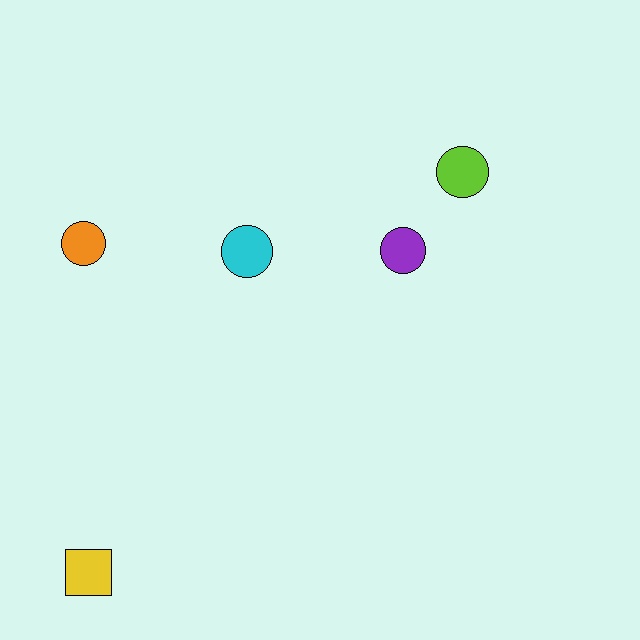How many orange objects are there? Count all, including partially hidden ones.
There is 1 orange object.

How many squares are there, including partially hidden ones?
There is 1 square.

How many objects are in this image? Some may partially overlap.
There are 5 objects.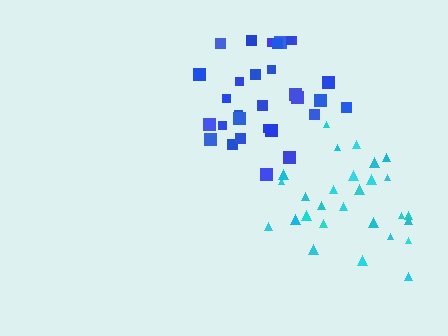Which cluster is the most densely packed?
Cyan.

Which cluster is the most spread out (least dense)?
Blue.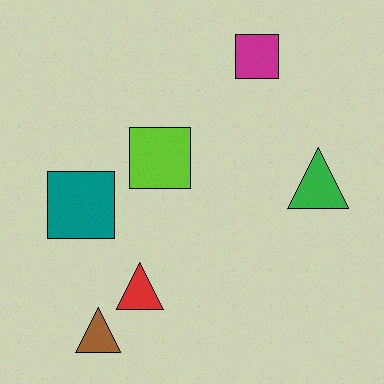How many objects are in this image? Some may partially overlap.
There are 6 objects.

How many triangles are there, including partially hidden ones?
There are 3 triangles.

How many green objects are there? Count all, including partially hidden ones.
There is 1 green object.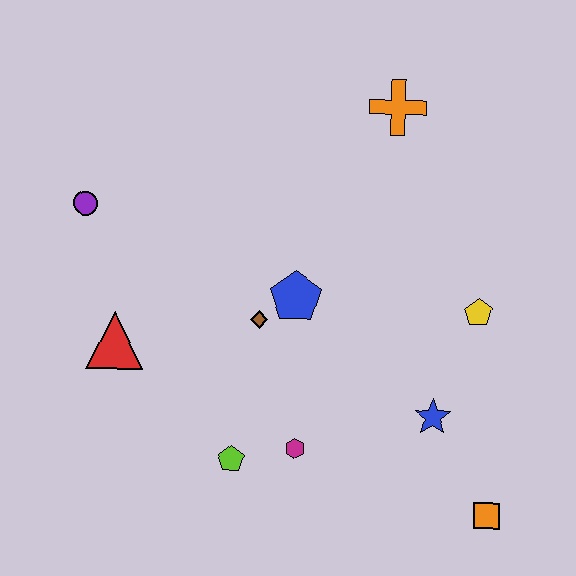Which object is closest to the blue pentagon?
The brown diamond is closest to the blue pentagon.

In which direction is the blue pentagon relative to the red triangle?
The blue pentagon is to the right of the red triangle.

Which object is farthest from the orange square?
The purple circle is farthest from the orange square.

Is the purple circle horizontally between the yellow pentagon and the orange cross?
No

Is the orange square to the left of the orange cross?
No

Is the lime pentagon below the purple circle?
Yes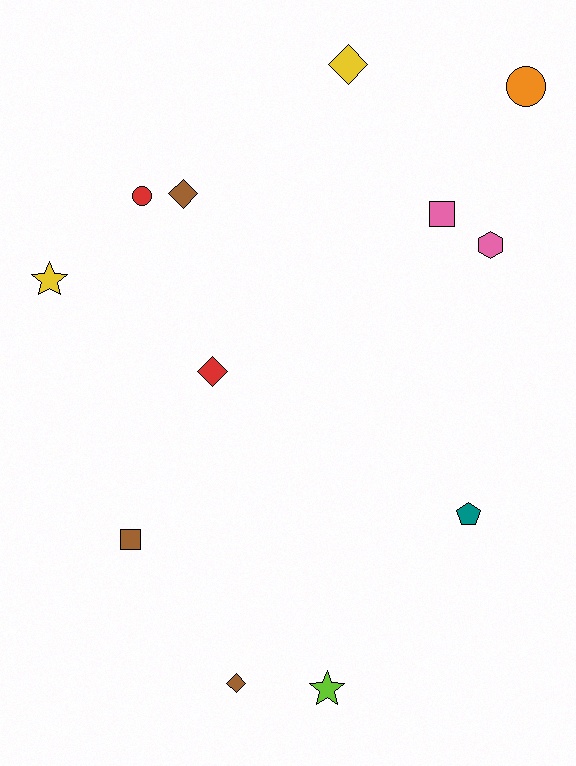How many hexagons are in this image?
There is 1 hexagon.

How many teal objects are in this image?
There is 1 teal object.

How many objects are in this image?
There are 12 objects.